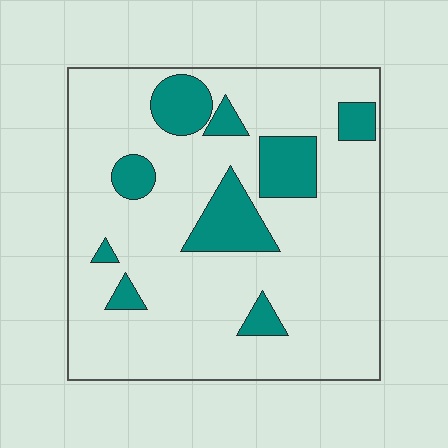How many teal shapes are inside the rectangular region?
9.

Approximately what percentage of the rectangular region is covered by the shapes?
Approximately 20%.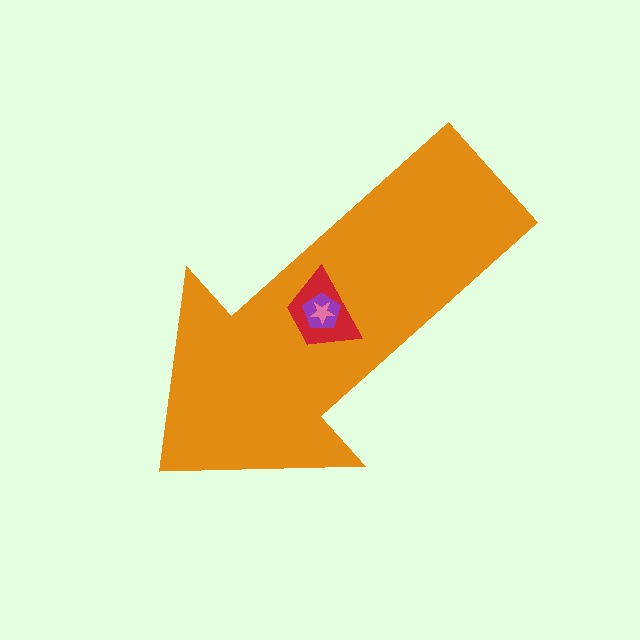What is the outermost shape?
The orange arrow.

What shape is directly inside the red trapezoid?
The purple pentagon.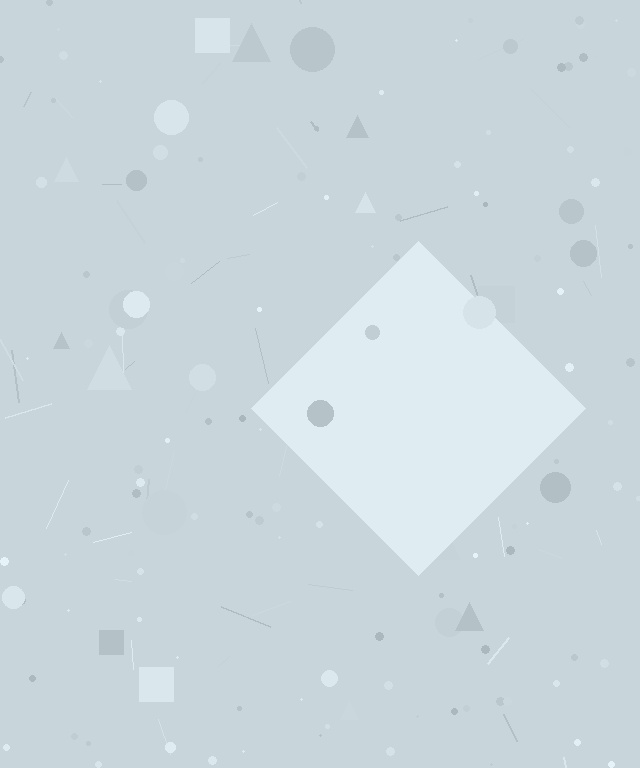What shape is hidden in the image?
A diamond is hidden in the image.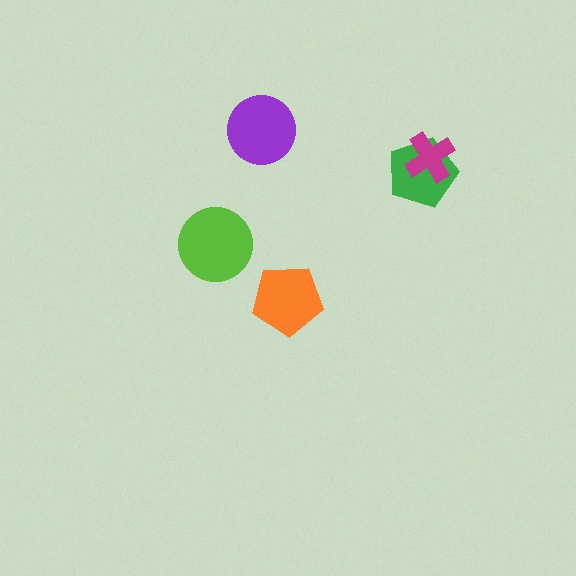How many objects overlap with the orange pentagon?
0 objects overlap with the orange pentagon.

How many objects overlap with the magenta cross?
1 object overlaps with the magenta cross.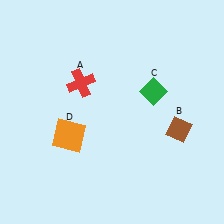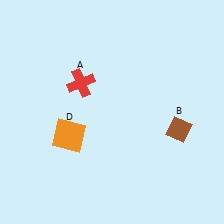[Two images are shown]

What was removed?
The green diamond (C) was removed in Image 2.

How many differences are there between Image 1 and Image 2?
There is 1 difference between the two images.